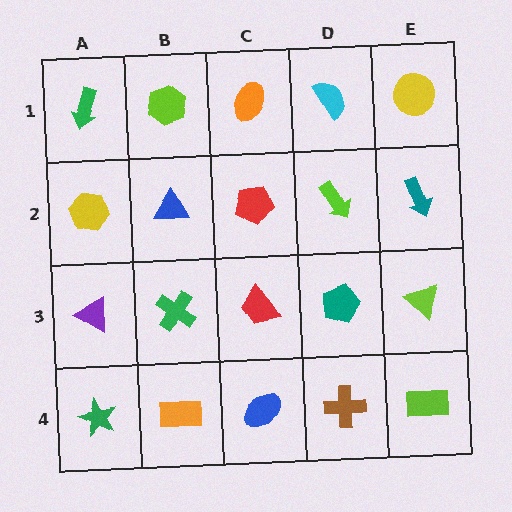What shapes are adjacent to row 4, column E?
A lime triangle (row 3, column E), a brown cross (row 4, column D).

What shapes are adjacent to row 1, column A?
A yellow hexagon (row 2, column A), a lime hexagon (row 1, column B).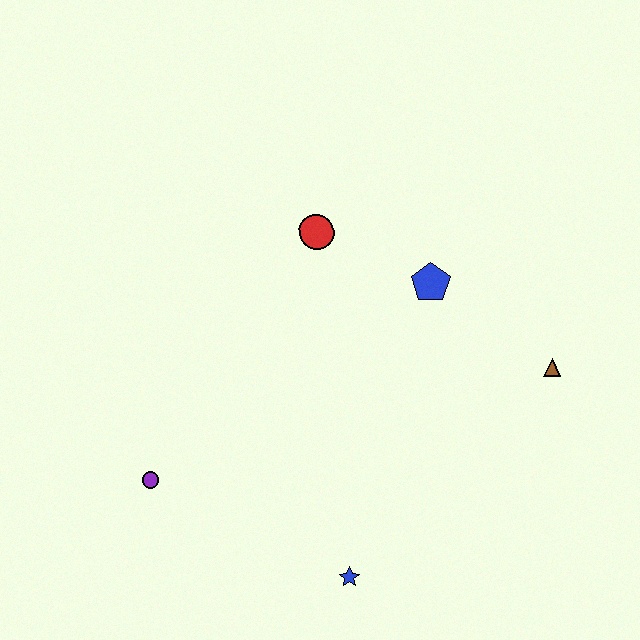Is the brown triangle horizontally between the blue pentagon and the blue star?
No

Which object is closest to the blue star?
The purple circle is closest to the blue star.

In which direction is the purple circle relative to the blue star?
The purple circle is to the left of the blue star.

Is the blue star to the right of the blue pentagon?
No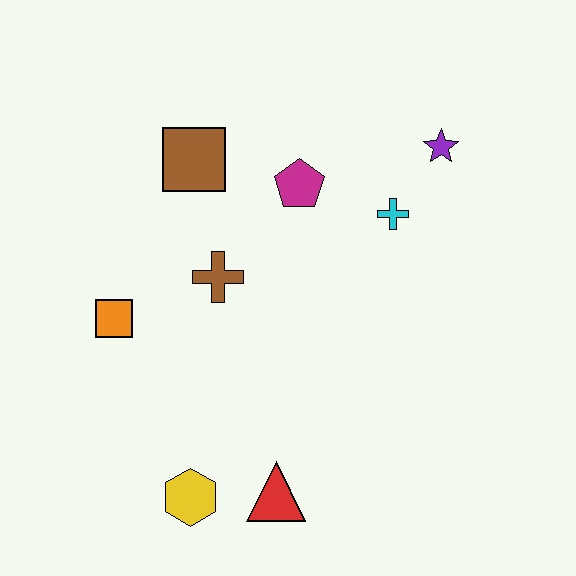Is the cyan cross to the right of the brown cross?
Yes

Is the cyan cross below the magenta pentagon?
Yes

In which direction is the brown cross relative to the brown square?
The brown cross is below the brown square.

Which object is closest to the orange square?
The brown cross is closest to the orange square.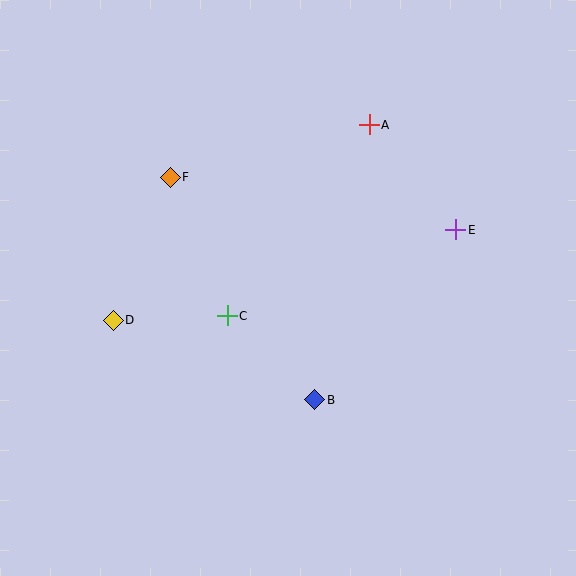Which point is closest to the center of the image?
Point C at (227, 316) is closest to the center.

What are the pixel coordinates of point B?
Point B is at (315, 400).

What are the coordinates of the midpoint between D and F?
The midpoint between D and F is at (142, 249).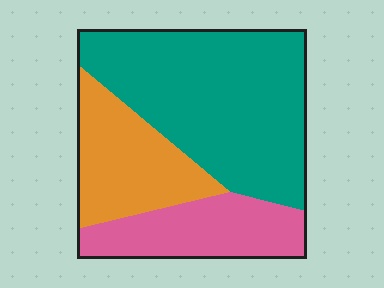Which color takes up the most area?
Teal, at roughly 55%.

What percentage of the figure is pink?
Pink covers roughly 20% of the figure.